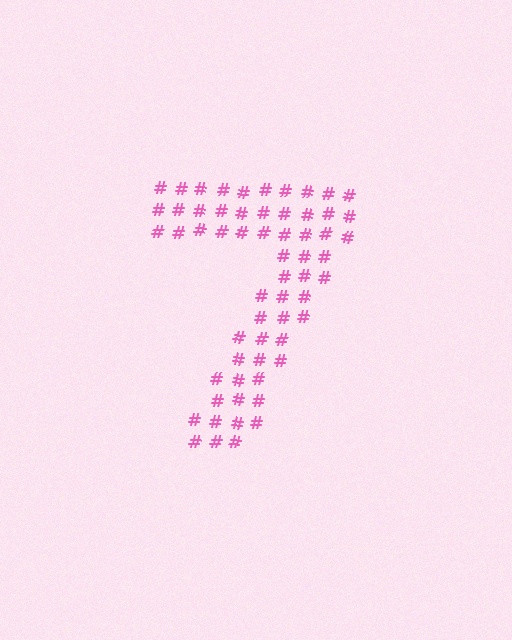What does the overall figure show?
The overall figure shows the digit 7.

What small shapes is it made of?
It is made of small hash symbols.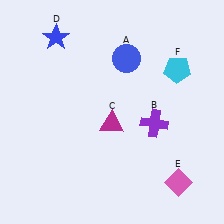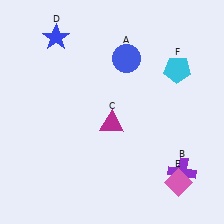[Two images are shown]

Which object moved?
The purple cross (B) moved down.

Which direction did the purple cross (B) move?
The purple cross (B) moved down.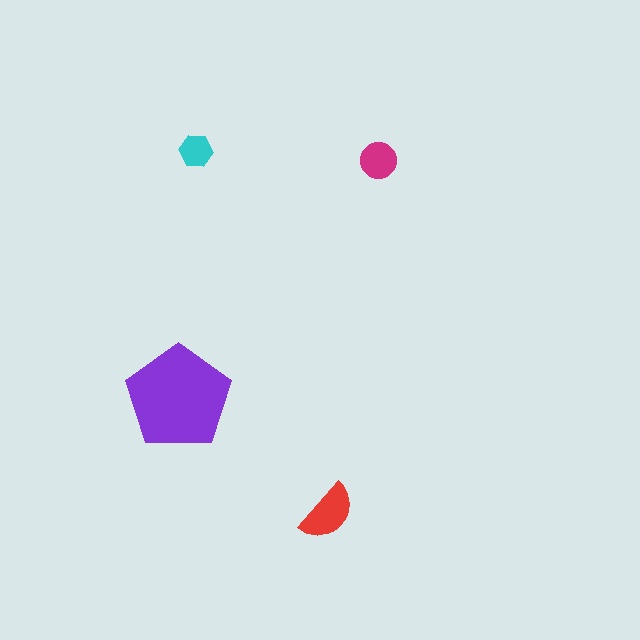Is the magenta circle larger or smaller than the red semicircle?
Smaller.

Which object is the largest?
The purple pentagon.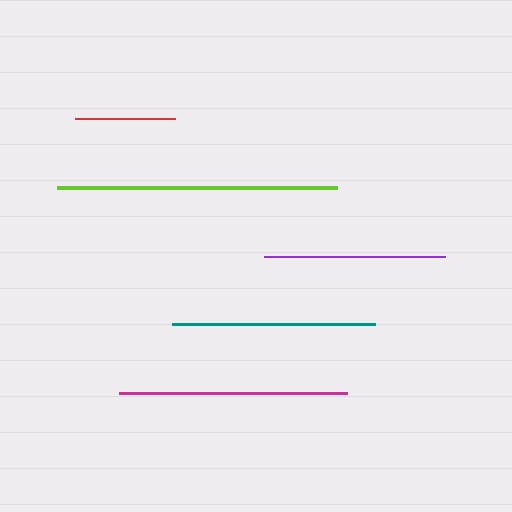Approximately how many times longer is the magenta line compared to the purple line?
The magenta line is approximately 1.3 times the length of the purple line.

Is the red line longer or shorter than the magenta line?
The magenta line is longer than the red line.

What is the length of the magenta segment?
The magenta segment is approximately 227 pixels long.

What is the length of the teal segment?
The teal segment is approximately 204 pixels long.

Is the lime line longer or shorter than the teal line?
The lime line is longer than the teal line.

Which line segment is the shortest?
The red line is the shortest at approximately 100 pixels.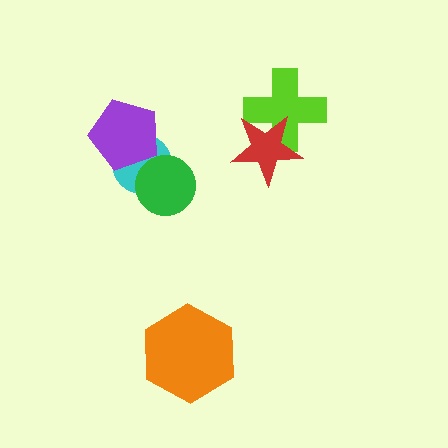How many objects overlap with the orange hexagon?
0 objects overlap with the orange hexagon.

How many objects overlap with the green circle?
1 object overlaps with the green circle.